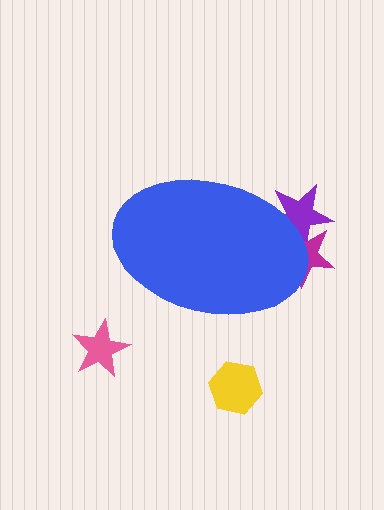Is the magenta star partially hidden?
Yes, the magenta star is partially hidden behind the blue ellipse.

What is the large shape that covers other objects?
A blue ellipse.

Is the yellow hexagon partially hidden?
No, the yellow hexagon is fully visible.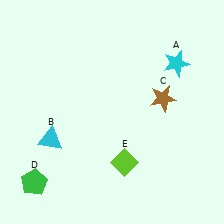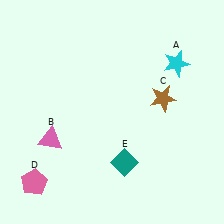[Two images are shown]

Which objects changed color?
B changed from cyan to pink. D changed from green to pink. E changed from lime to teal.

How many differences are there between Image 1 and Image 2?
There are 3 differences between the two images.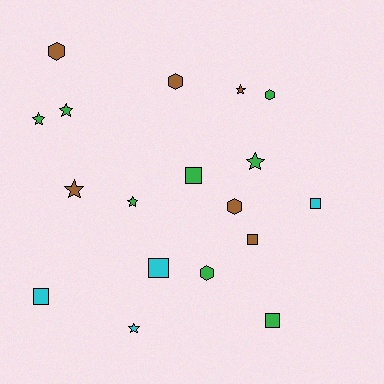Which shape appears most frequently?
Star, with 7 objects.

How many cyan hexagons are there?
There are no cyan hexagons.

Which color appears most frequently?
Green, with 8 objects.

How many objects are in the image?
There are 18 objects.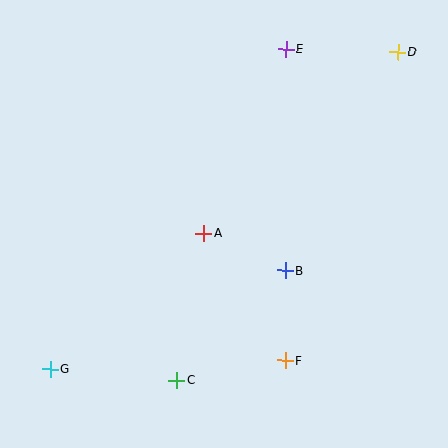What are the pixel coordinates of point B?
Point B is at (285, 270).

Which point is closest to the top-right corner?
Point D is closest to the top-right corner.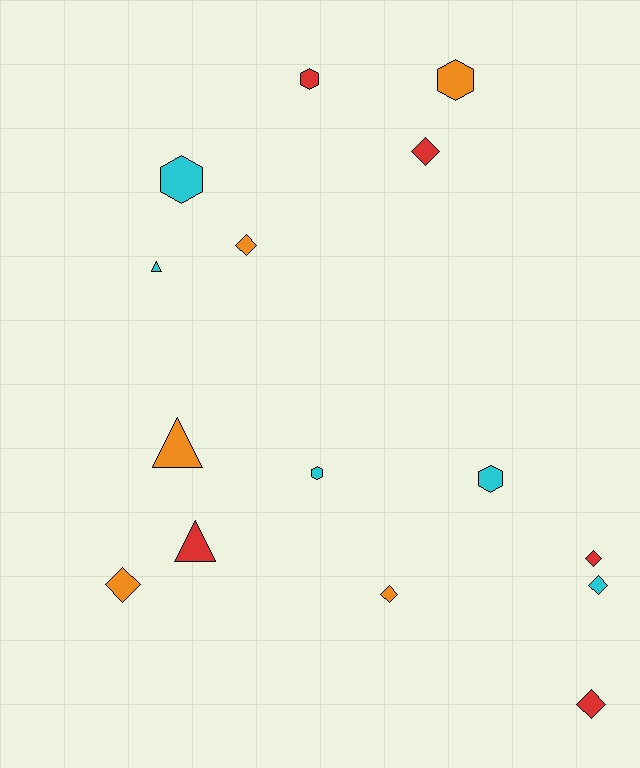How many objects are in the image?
There are 15 objects.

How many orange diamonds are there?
There are 3 orange diamonds.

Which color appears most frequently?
Cyan, with 5 objects.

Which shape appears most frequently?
Diamond, with 7 objects.